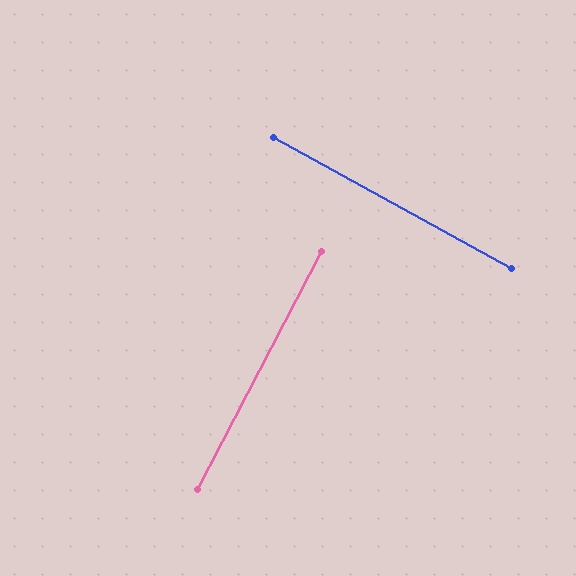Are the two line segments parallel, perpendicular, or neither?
Perpendicular — they meet at approximately 89°.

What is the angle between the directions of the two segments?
Approximately 89 degrees.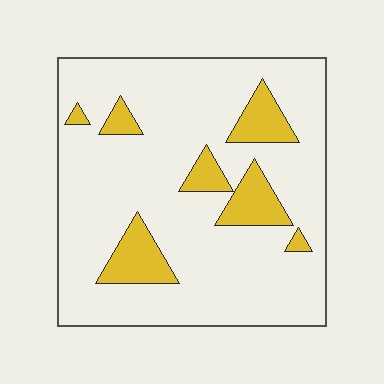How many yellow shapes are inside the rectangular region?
7.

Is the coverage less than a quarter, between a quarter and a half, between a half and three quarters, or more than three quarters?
Less than a quarter.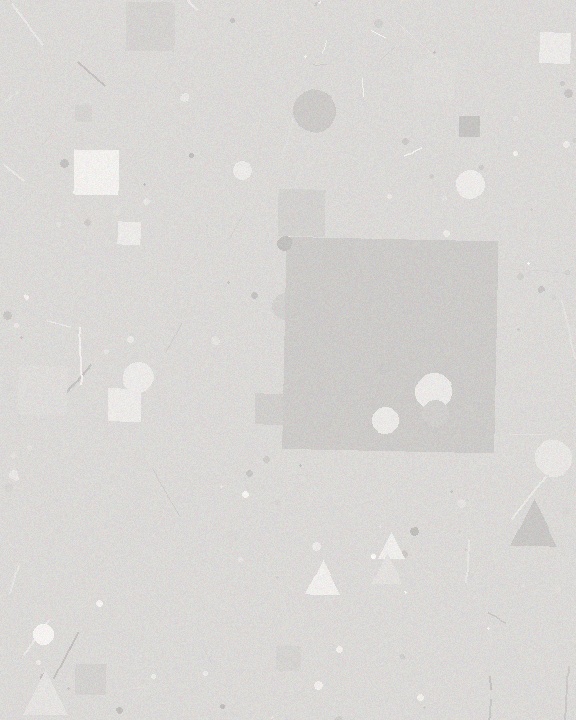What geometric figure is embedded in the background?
A square is embedded in the background.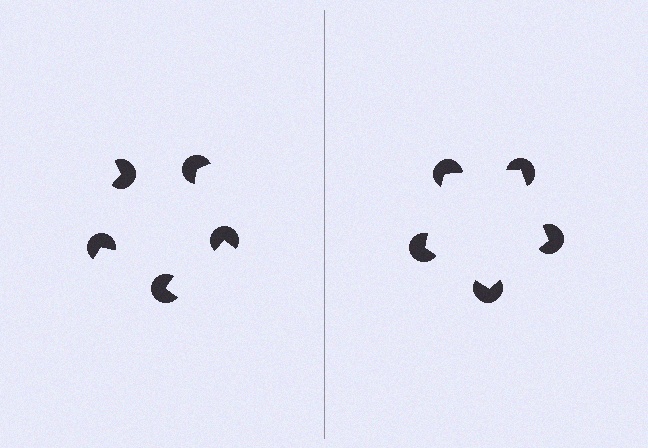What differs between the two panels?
The pac-man discs are positioned identically on both sides; only the wedge orientations differ. On the right they align to a pentagon; on the left they are misaligned.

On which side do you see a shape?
An illusory pentagon appears on the right side. On the left side the wedge cuts are rotated, so no coherent shape forms.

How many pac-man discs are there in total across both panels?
10 — 5 on each side.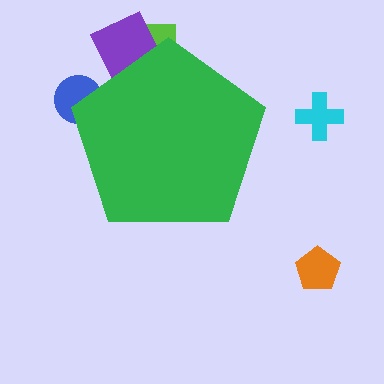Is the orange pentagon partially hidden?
No, the orange pentagon is fully visible.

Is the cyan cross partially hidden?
No, the cyan cross is fully visible.